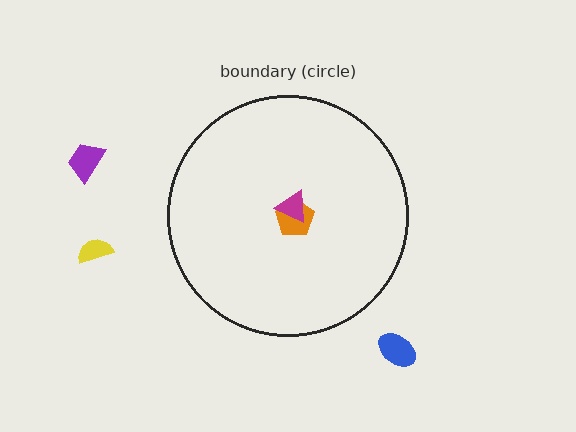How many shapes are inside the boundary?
2 inside, 3 outside.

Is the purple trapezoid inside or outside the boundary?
Outside.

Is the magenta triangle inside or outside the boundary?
Inside.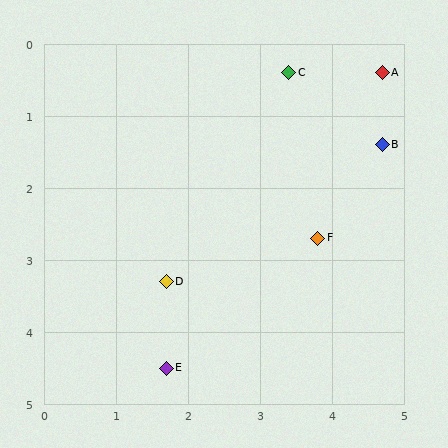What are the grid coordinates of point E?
Point E is at approximately (1.7, 4.5).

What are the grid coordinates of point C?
Point C is at approximately (3.4, 0.4).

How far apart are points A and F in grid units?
Points A and F are about 2.5 grid units apart.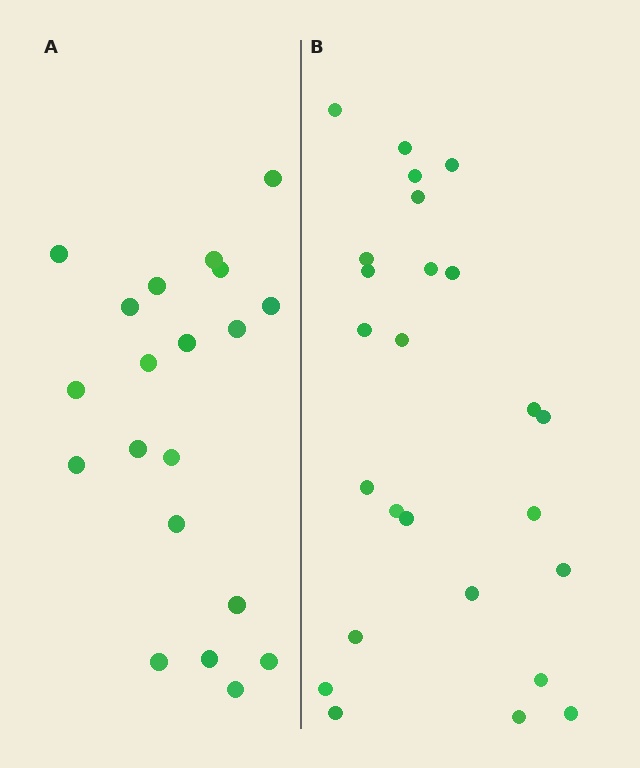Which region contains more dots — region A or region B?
Region B (the right region) has more dots.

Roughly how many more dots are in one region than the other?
Region B has about 5 more dots than region A.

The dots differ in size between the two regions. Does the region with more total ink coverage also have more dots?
No. Region A has more total ink coverage because its dots are larger, but region B actually contains more individual dots. Total area can be misleading — the number of items is what matters here.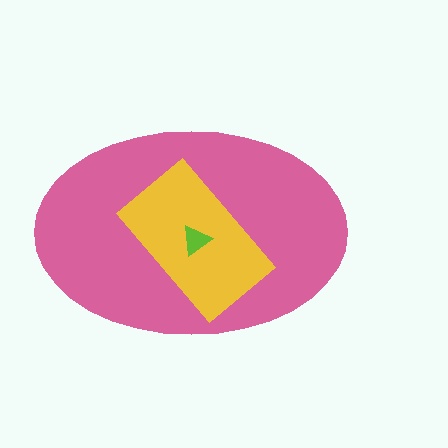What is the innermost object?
The lime triangle.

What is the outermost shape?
The pink ellipse.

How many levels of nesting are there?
3.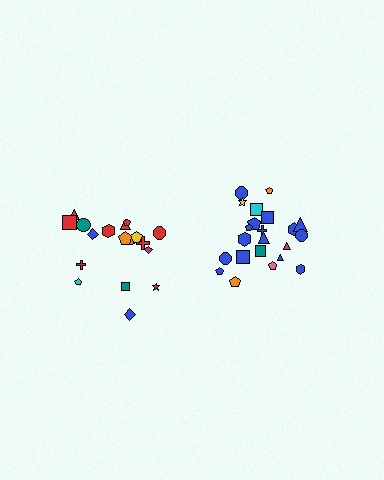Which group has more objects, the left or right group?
The right group.